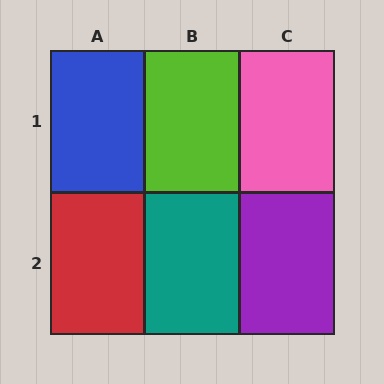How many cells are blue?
1 cell is blue.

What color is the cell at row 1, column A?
Blue.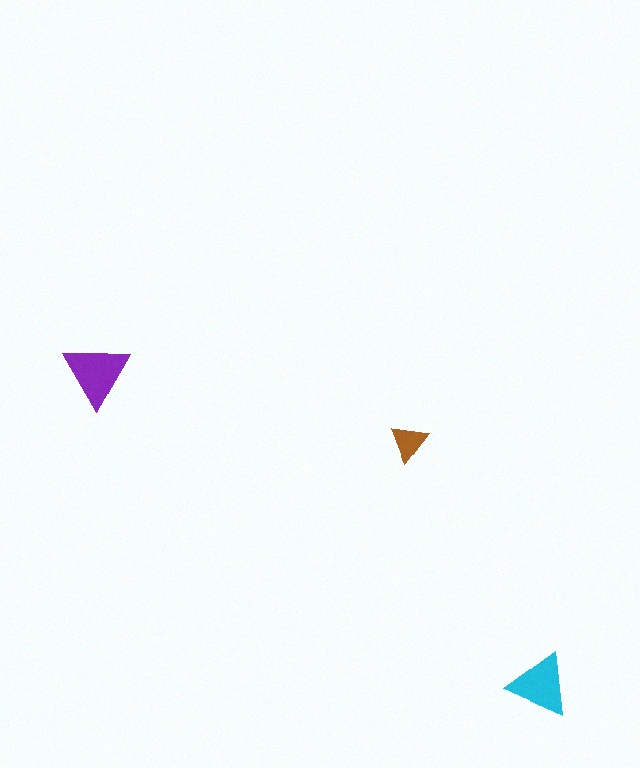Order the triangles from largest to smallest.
the purple one, the cyan one, the brown one.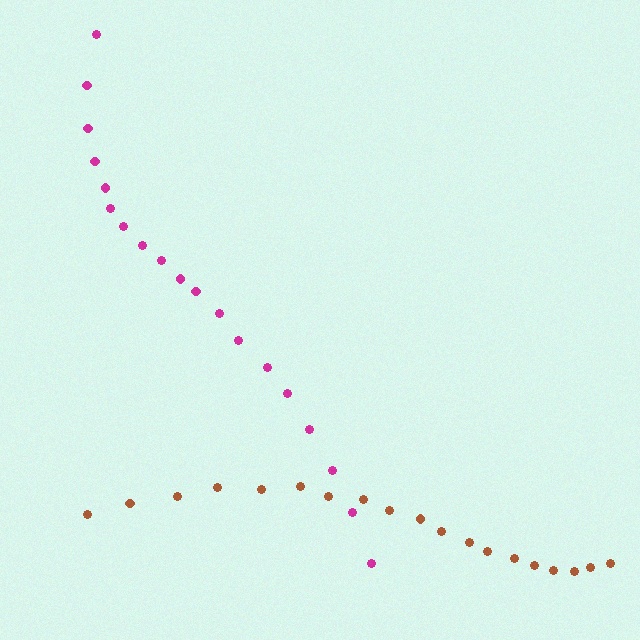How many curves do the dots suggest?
There are 2 distinct paths.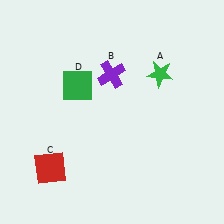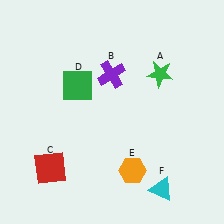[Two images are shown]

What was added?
An orange hexagon (E), a cyan triangle (F) were added in Image 2.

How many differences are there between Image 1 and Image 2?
There are 2 differences between the two images.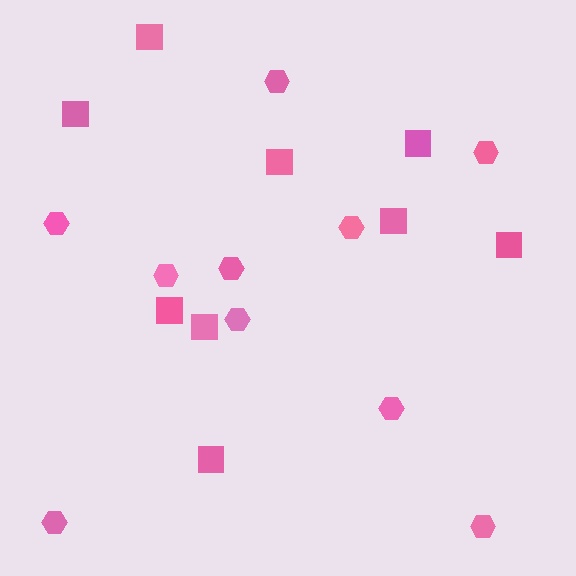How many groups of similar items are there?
There are 2 groups: one group of squares (9) and one group of hexagons (10).